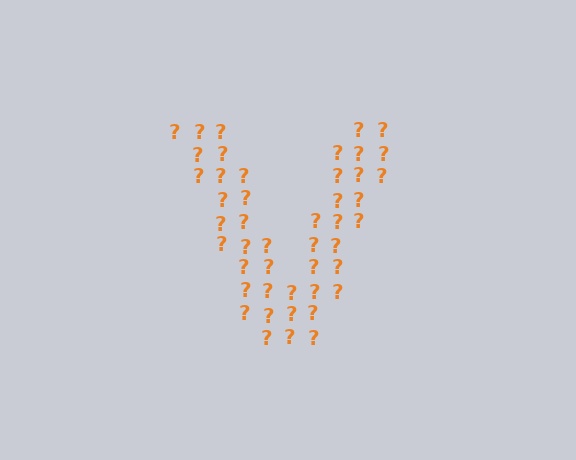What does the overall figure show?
The overall figure shows the letter V.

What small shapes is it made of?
It is made of small question marks.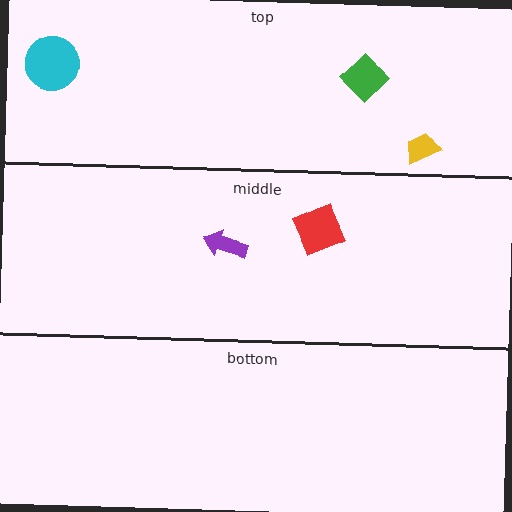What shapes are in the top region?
The yellow trapezoid, the cyan circle, the green diamond.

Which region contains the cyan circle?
The top region.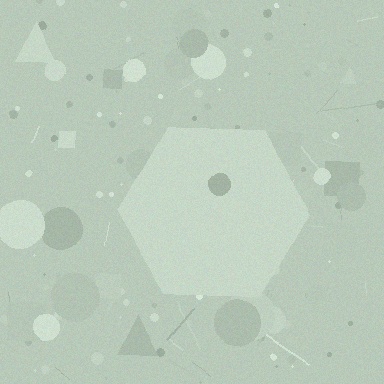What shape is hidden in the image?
A hexagon is hidden in the image.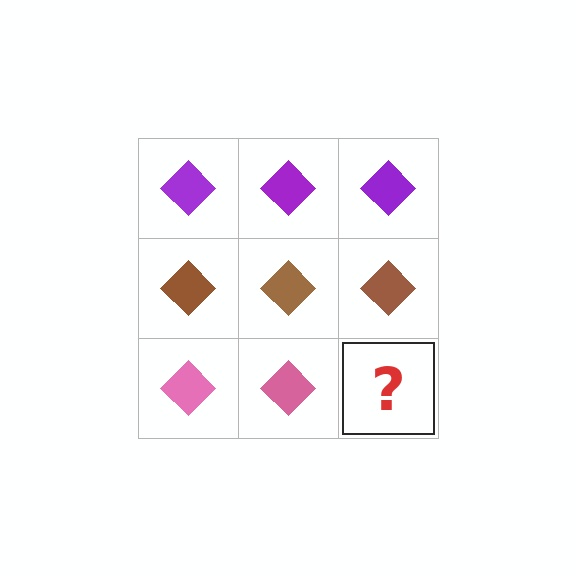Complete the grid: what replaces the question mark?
The question mark should be replaced with a pink diamond.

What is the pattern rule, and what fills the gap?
The rule is that each row has a consistent color. The gap should be filled with a pink diamond.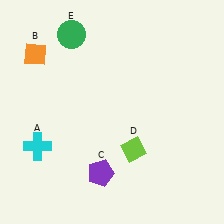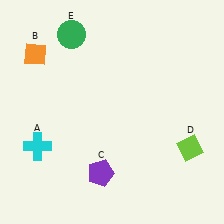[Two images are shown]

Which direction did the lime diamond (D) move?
The lime diamond (D) moved right.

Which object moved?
The lime diamond (D) moved right.